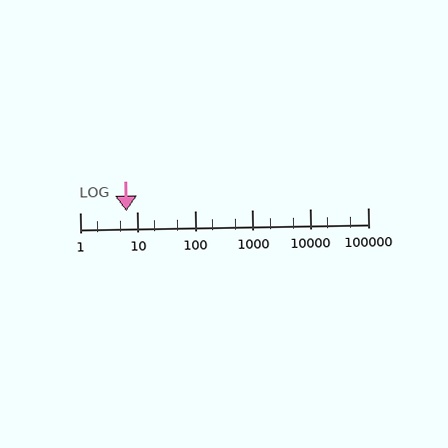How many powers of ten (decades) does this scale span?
The scale spans 5 decades, from 1 to 100000.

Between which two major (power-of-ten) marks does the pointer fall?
The pointer is between 1 and 10.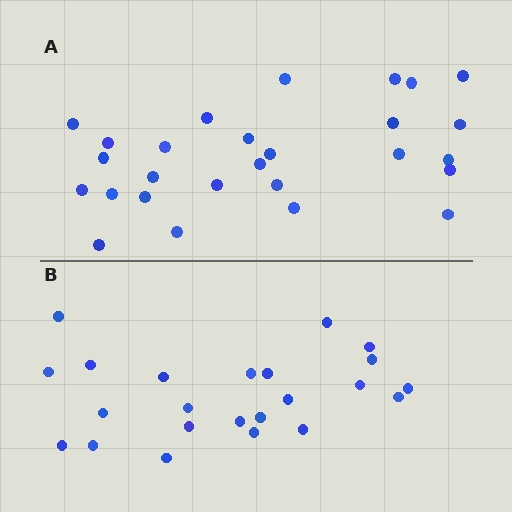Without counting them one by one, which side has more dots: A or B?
Region A (the top region) has more dots.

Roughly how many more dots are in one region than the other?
Region A has about 4 more dots than region B.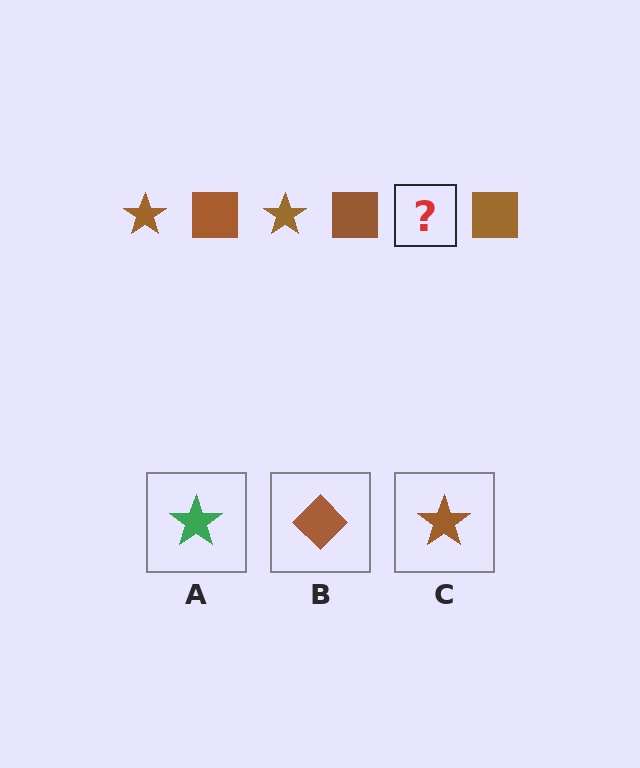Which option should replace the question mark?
Option C.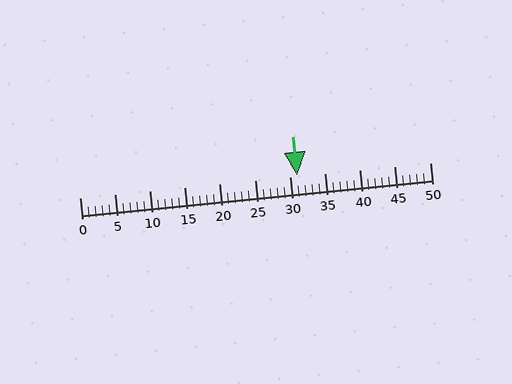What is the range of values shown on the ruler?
The ruler shows values from 0 to 50.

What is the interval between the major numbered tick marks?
The major tick marks are spaced 5 units apart.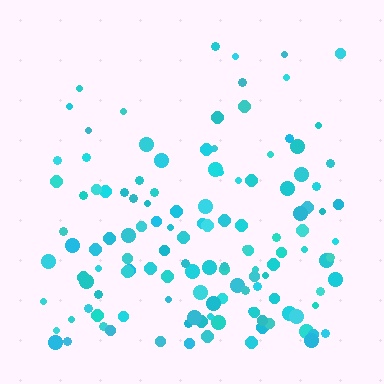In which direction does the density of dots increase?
From top to bottom, with the bottom side densest.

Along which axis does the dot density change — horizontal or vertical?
Vertical.